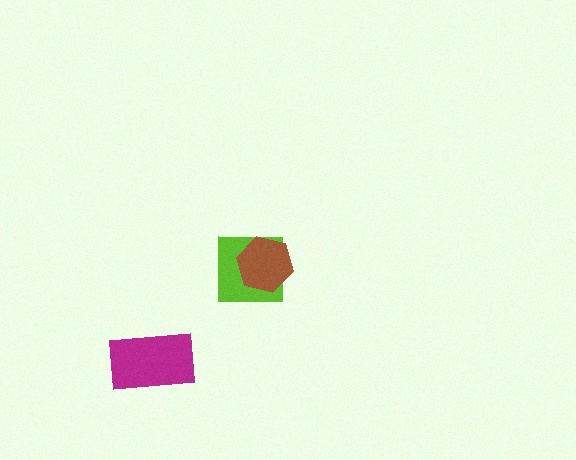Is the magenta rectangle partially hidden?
No, no other shape covers it.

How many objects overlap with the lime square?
1 object overlaps with the lime square.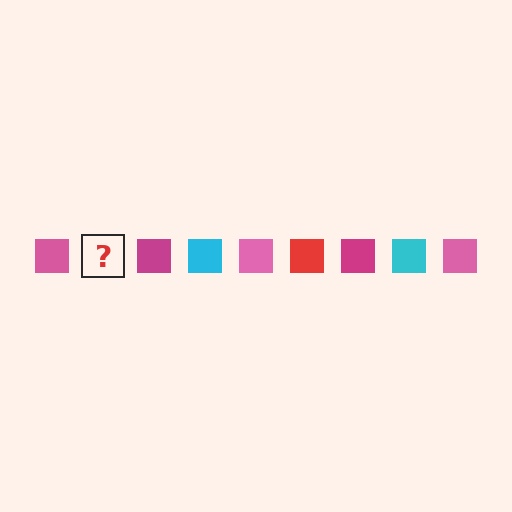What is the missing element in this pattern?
The missing element is a red square.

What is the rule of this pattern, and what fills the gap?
The rule is that the pattern cycles through pink, red, magenta, cyan squares. The gap should be filled with a red square.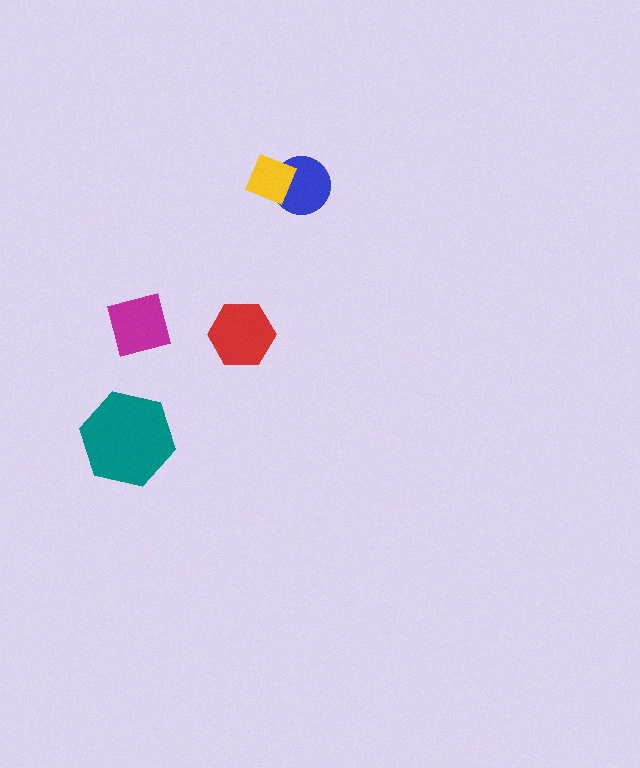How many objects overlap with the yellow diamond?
1 object overlaps with the yellow diamond.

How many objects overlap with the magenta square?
0 objects overlap with the magenta square.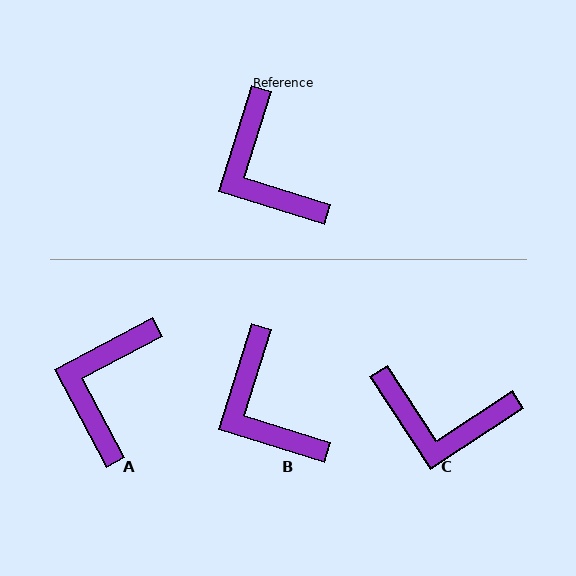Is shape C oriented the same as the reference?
No, it is off by about 51 degrees.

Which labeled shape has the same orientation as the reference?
B.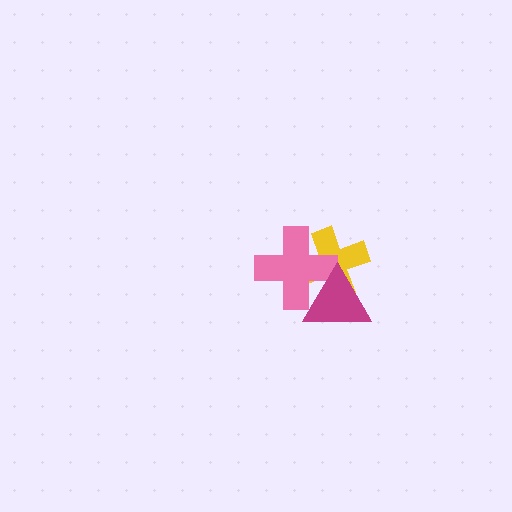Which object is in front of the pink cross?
The magenta triangle is in front of the pink cross.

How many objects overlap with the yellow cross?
2 objects overlap with the yellow cross.